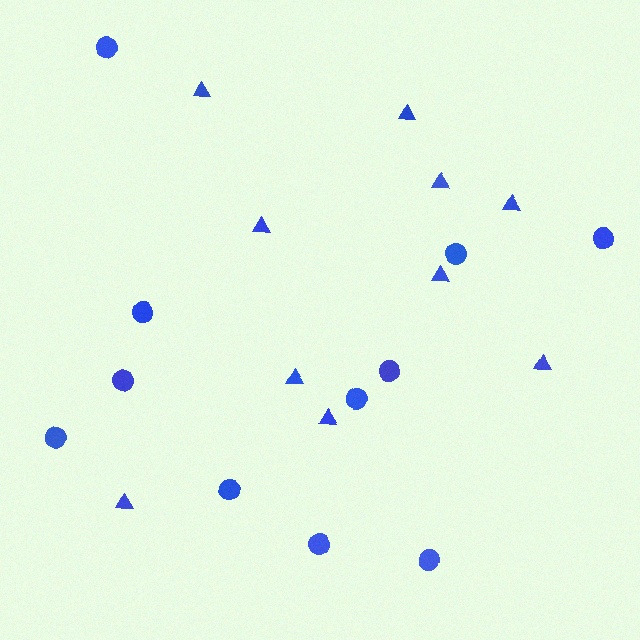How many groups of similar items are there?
There are 2 groups: one group of triangles (10) and one group of circles (11).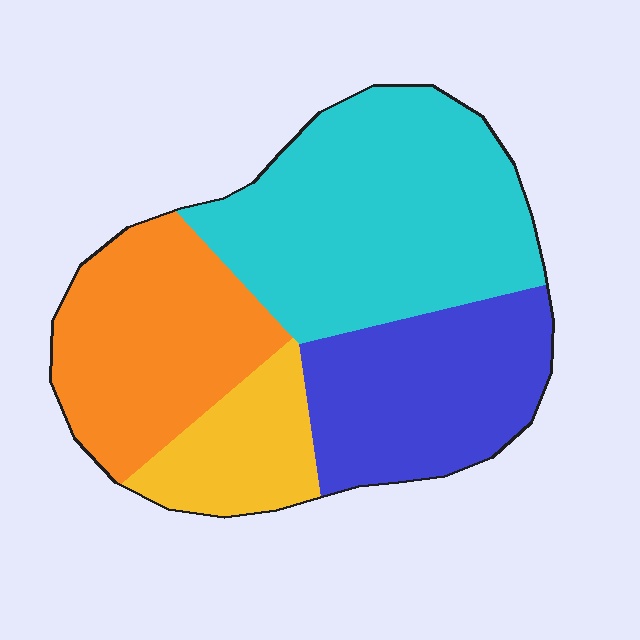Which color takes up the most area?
Cyan, at roughly 40%.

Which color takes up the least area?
Yellow, at roughly 15%.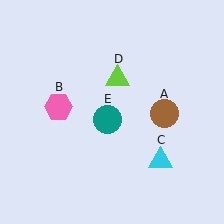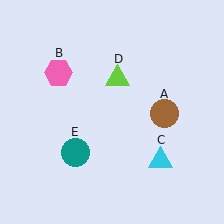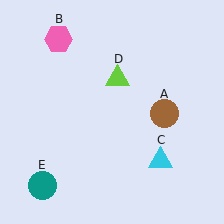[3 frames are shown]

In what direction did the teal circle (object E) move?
The teal circle (object E) moved down and to the left.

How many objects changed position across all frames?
2 objects changed position: pink hexagon (object B), teal circle (object E).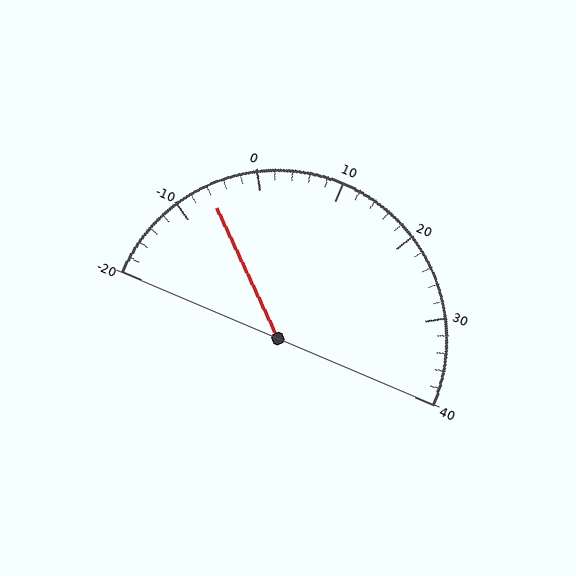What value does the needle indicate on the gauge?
The needle indicates approximately -6.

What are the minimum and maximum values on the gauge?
The gauge ranges from -20 to 40.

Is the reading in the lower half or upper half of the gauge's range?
The reading is in the lower half of the range (-20 to 40).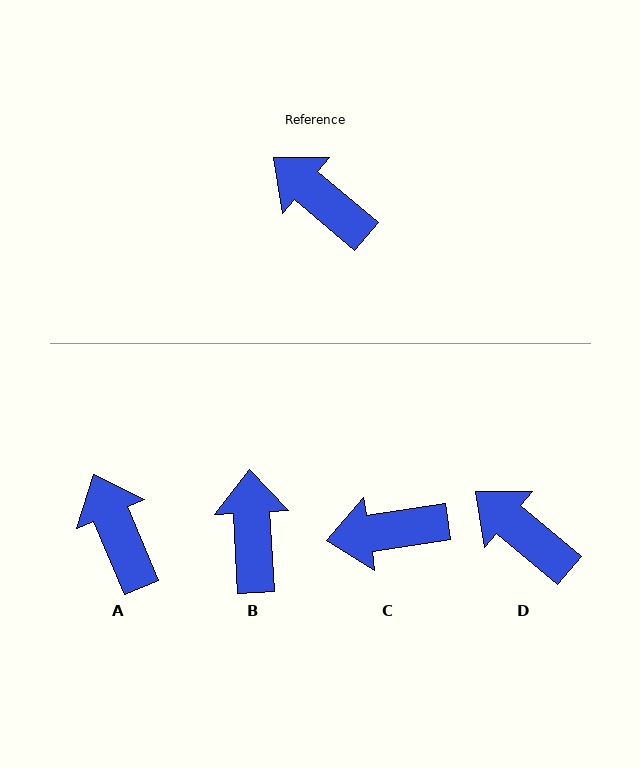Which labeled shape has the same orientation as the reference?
D.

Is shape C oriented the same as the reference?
No, it is off by about 49 degrees.